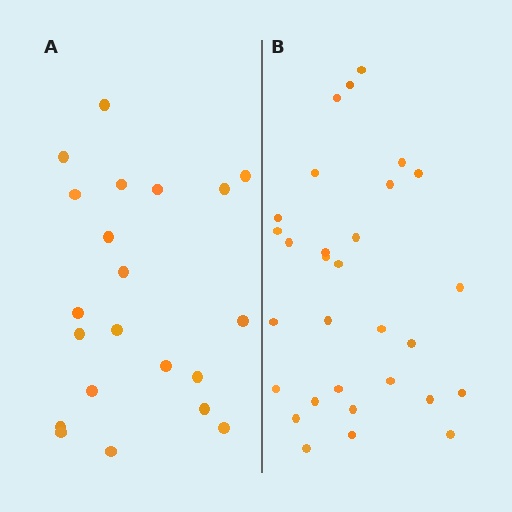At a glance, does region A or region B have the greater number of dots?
Region B (the right region) has more dots.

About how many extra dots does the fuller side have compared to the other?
Region B has roughly 8 or so more dots than region A.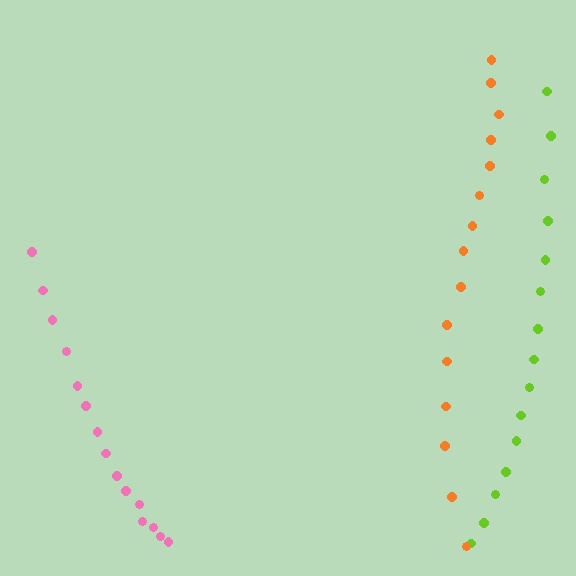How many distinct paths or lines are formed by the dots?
There are 3 distinct paths.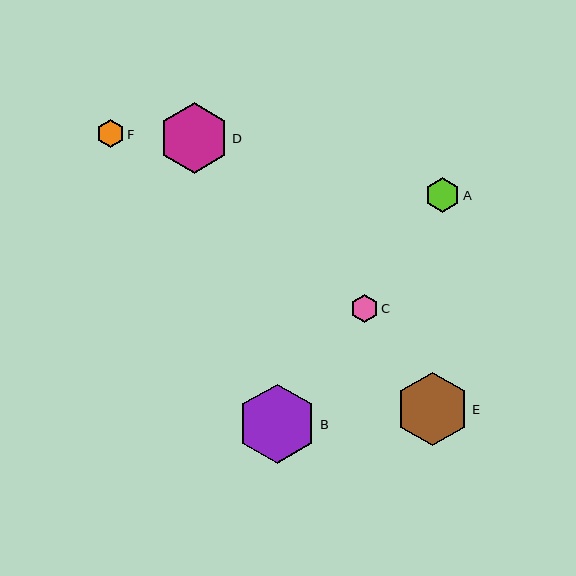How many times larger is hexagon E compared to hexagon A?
Hexagon E is approximately 2.1 times the size of hexagon A.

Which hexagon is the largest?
Hexagon B is the largest with a size of approximately 80 pixels.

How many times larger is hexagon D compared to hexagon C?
Hexagon D is approximately 2.5 times the size of hexagon C.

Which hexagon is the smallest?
Hexagon F is the smallest with a size of approximately 28 pixels.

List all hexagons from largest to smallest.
From largest to smallest: B, E, D, A, C, F.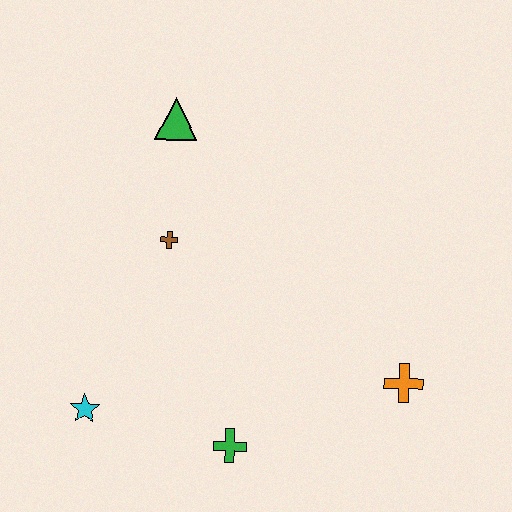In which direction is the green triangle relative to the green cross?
The green triangle is above the green cross.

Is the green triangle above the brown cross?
Yes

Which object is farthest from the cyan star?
The orange cross is farthest from the cyan star.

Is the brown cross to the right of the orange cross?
No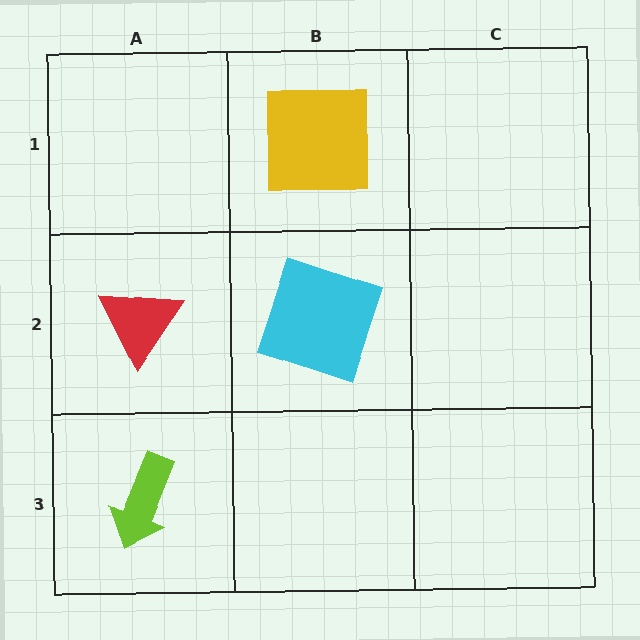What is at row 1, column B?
A yellow square.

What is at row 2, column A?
A red triangle.